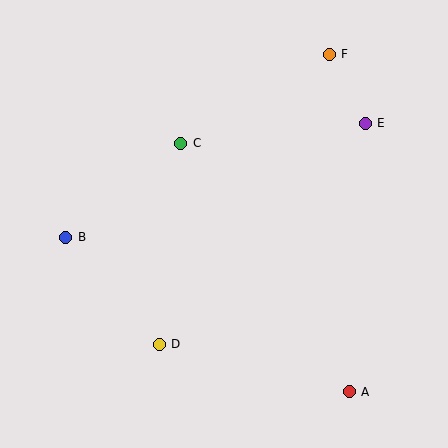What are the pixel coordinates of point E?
Point E is at (365, 123).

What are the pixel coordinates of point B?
Point B is at (66, 237).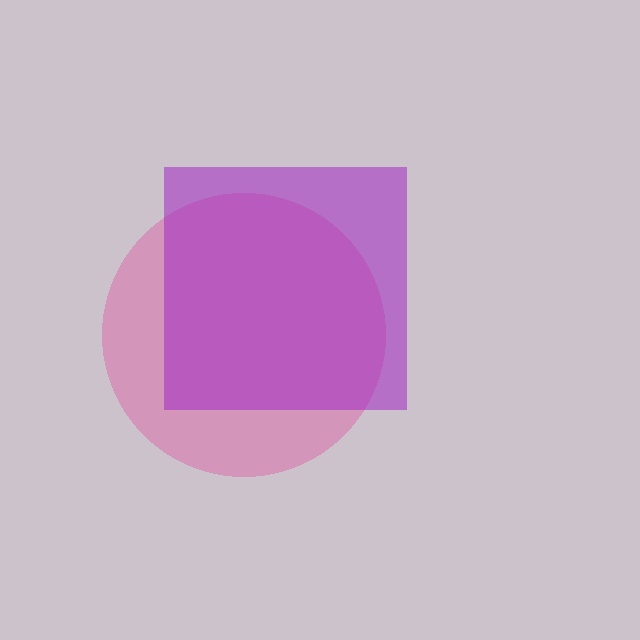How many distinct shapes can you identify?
There are 2 distinct shapes: a pink circle, a purple square.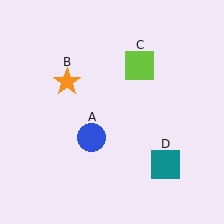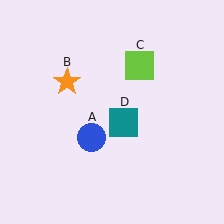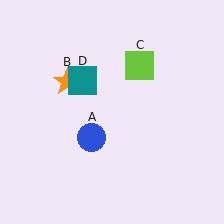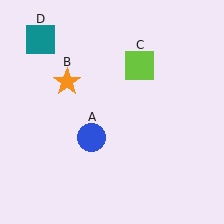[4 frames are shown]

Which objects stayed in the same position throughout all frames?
Blue circle (object A) and orange star (object B) and lime square (object C) remained stationary.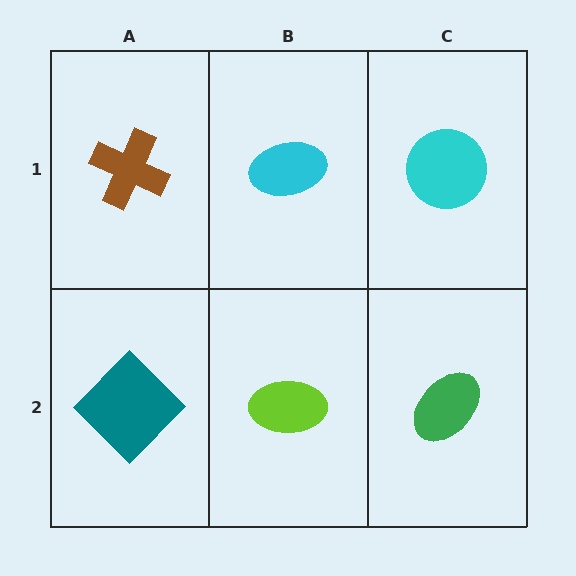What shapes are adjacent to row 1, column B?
A lime ellipse (row 2, column B), a brown cross (row 1, column A), a cyan circle (row 1, column C).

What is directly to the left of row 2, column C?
A lime ellipse.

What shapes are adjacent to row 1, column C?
A green ellipse (row 2, column C), a cyan ellipse (row 1, column B).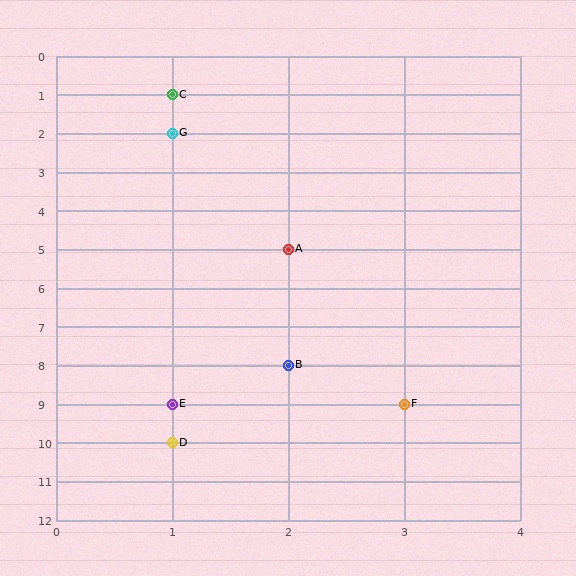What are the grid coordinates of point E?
Point E is at grid coordinates (1, 9).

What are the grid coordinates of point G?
Point G is at grid coordinates (1, 2).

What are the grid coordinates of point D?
Point D is at grid coordinates (1, 10).